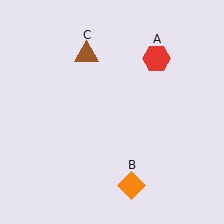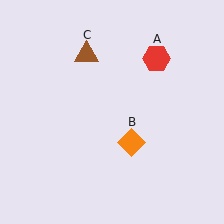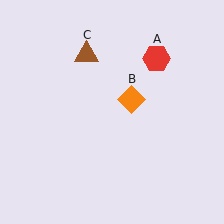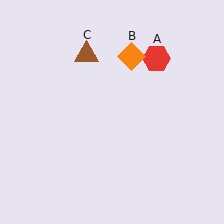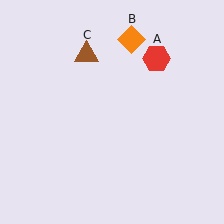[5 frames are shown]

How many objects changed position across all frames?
1 object changed position: orange diamond (object B).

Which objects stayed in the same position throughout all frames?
Red hexagon (object A) and brown triangle (object C) remained stationary.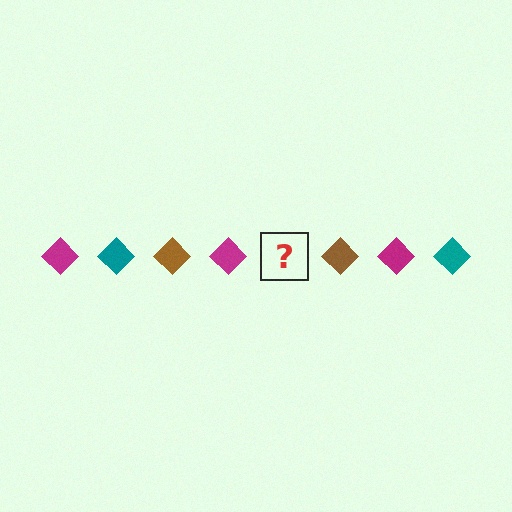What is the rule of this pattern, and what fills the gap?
The rule is that the pattern cycles through magenta, teal, brown diamonds. The gap should be filled with a teal diamond.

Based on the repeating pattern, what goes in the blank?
The blank should be a teal diamond.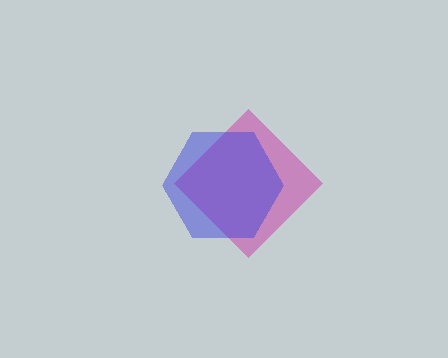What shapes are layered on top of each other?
The layered shapes are: a magenta diamond, a blue hexagon.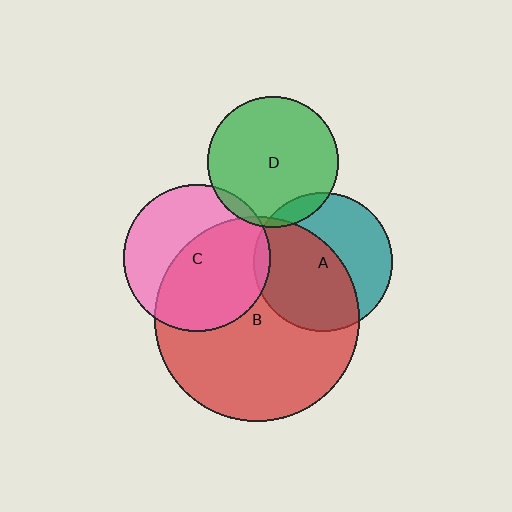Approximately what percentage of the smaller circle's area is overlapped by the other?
Approximately 10%.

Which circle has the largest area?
Circle B (red).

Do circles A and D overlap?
Yes.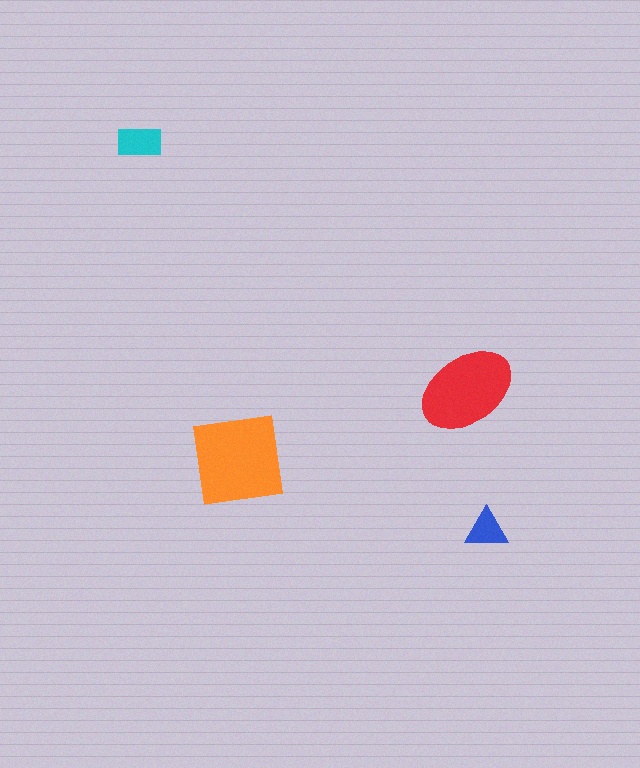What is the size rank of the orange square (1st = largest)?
1st.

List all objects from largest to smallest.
The orange square, the red ellipse, the cyan rectangle, the blue triangle.